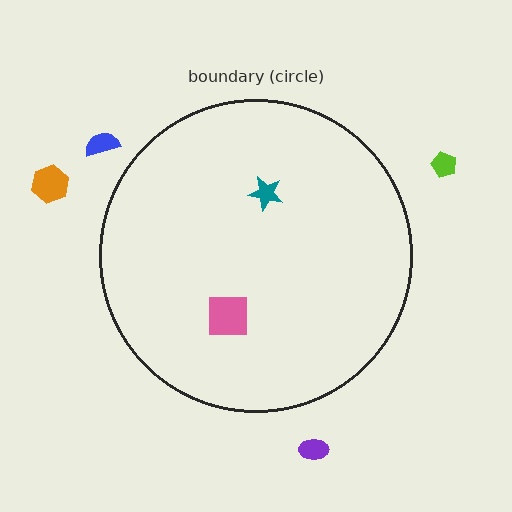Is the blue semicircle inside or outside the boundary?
Outside.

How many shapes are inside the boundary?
2 inside, 4 outside.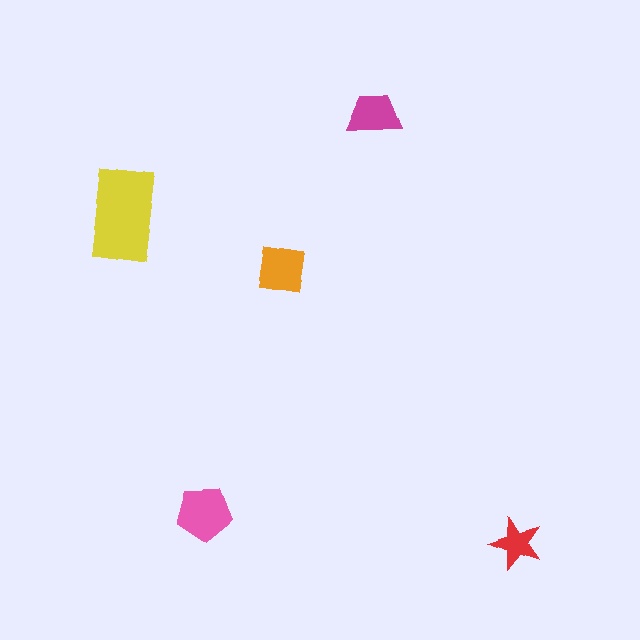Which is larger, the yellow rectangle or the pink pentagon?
The yellow rectangle.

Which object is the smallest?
The red star.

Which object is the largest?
The yellow rectangle.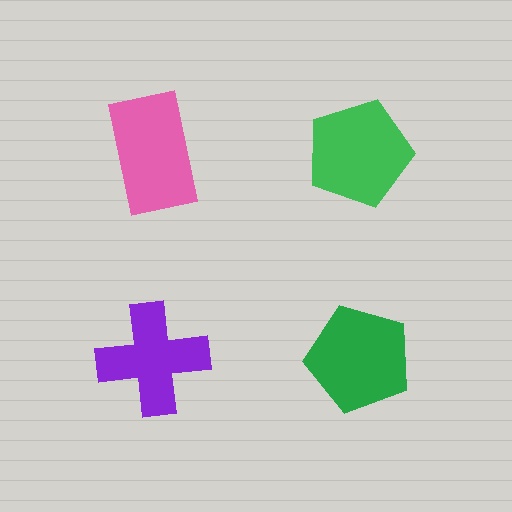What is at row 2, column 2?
A green pentagon.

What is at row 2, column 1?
A purple cross.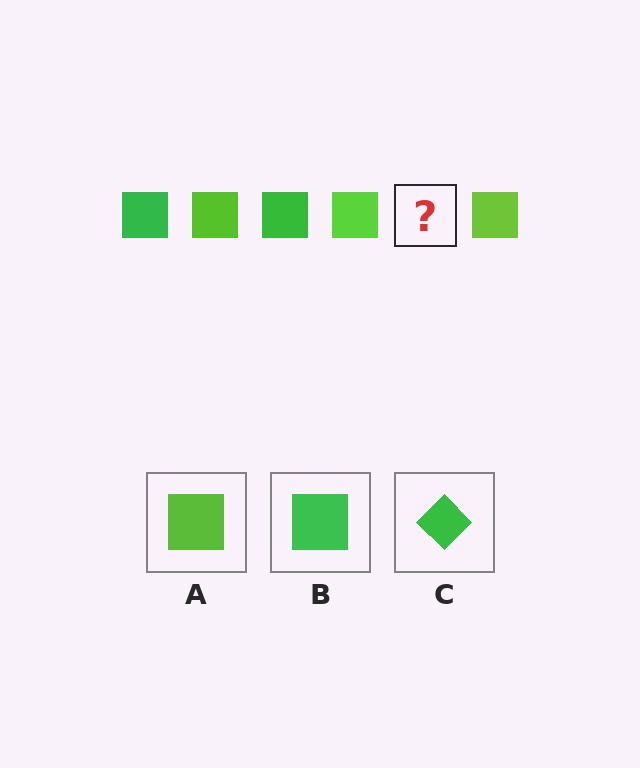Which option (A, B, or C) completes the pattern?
B.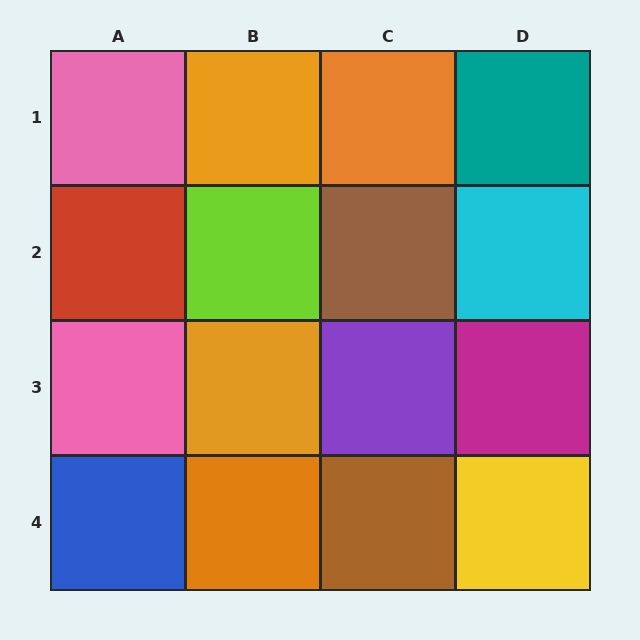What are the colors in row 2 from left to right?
Red, lime, brown, cyan.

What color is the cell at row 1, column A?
Pink.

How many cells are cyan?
1 cell is cyan.